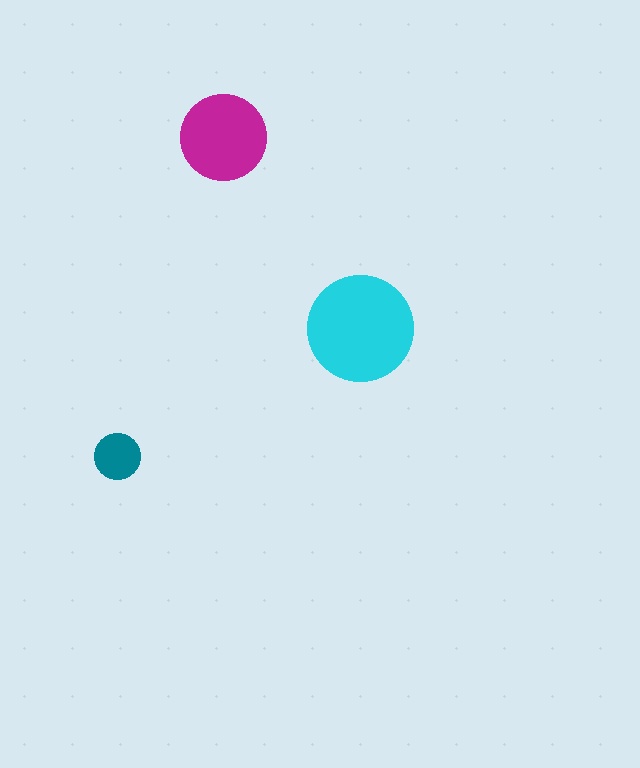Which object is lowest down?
The teal circle is bottommost.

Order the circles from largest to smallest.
the cyan one, the magenta one, the teal one.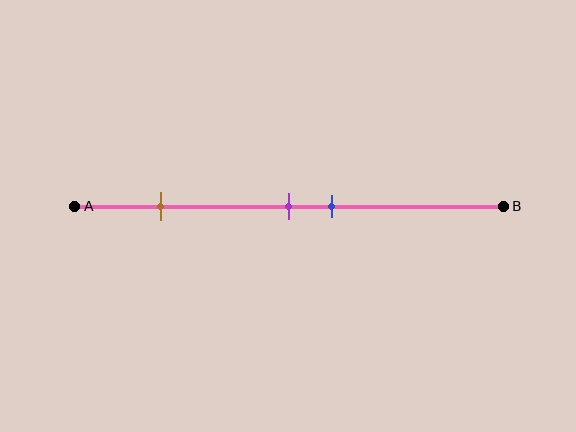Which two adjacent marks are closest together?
The purple and blue marks are the closest adjacent pair.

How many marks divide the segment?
There are 3 marks dividing the segment.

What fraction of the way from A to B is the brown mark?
The brown mark is approximately 20% (0.2) of the way from A to B.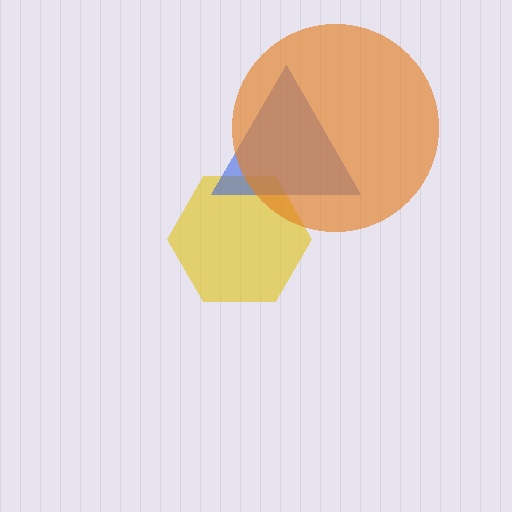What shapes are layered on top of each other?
The layered shapes are: a yellow hexagon, a blue triangle, an orange circle.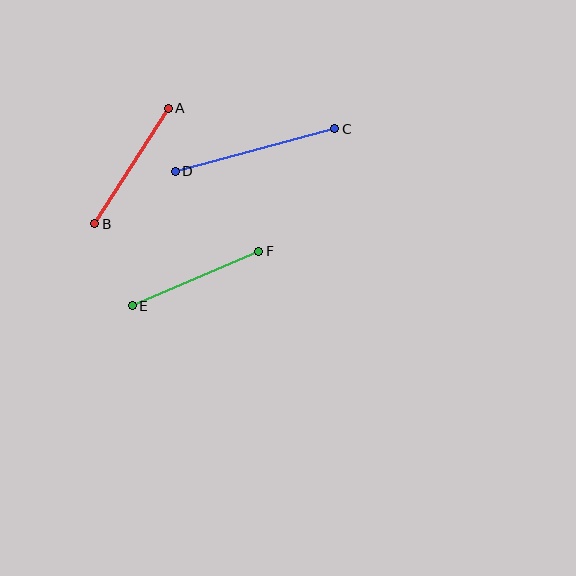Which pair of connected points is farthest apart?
Points C and D are farthest apart.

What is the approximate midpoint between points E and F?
The midpoint is at approximately (195, 278) pixels.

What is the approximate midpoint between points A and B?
The midpoint is at approximately (132, 166) pixels.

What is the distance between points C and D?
The distance is approximately 165 pixels.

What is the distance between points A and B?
The distance is approximately 137 pixels.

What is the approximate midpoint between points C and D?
The midpoint is at approximately (255, 150) pixels.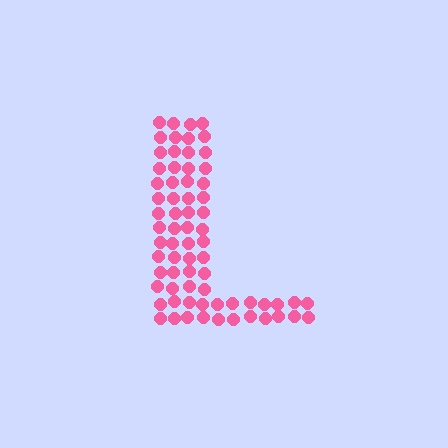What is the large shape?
The large shape is the letter L.